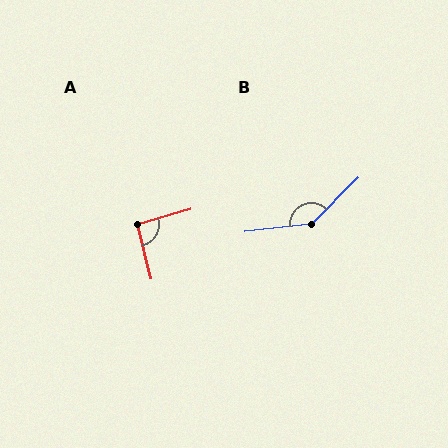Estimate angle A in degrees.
Approximately 92 degrees.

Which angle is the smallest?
A, at approximately 92 degrees.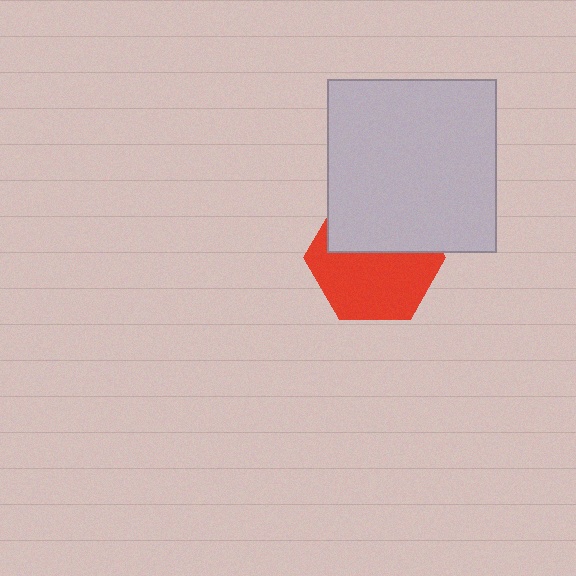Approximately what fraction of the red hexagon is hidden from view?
Roughly 43% of the red hexagon is hidden behind the light gray rectangle.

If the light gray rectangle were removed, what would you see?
You would see the complete red hexagon.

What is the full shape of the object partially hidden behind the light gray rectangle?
The partially hidden object is a red hexagon.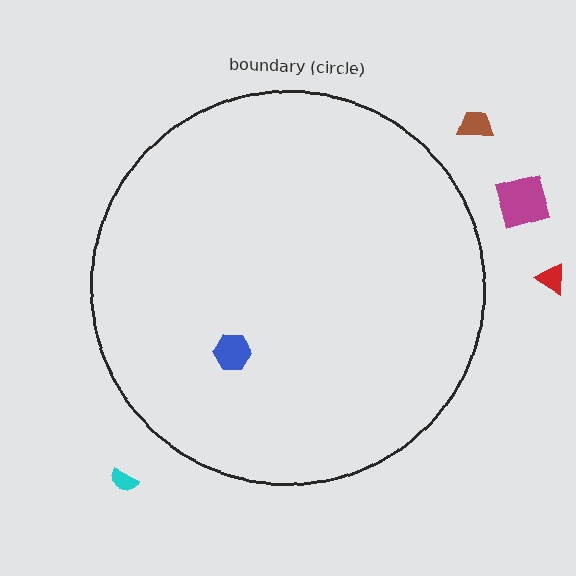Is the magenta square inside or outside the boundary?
Outside.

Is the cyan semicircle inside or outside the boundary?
Outside.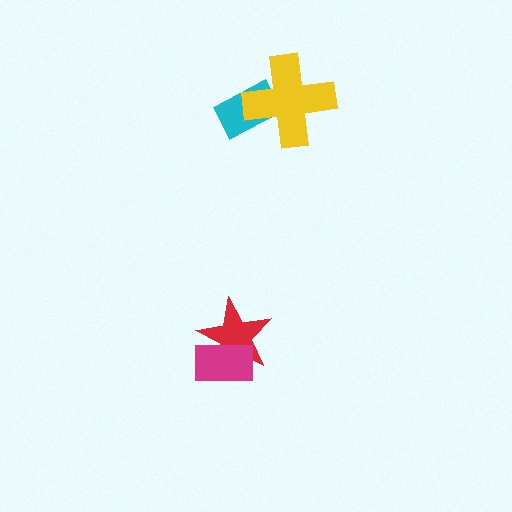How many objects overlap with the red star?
1 object overlaps with the red star.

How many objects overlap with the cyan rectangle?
1 object overlaps with the cyan rectangle.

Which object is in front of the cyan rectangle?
The yellow cross is in front of the cyan rectangle.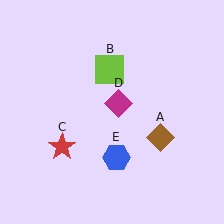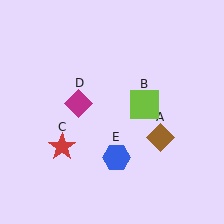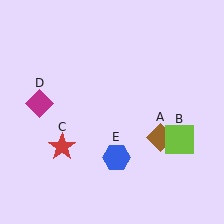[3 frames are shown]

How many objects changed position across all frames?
2 objects changed position: lime square (object B), magenta diamond (object D).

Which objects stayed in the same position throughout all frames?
Brown diamond (object A) and red star (object C) and blue hexagon (object E) remained stationary.